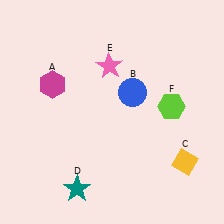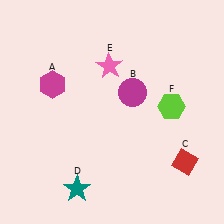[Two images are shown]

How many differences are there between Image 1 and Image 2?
There are 2 differences between the two images.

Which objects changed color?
B changed from blue to magenta. C changed from yellow to red.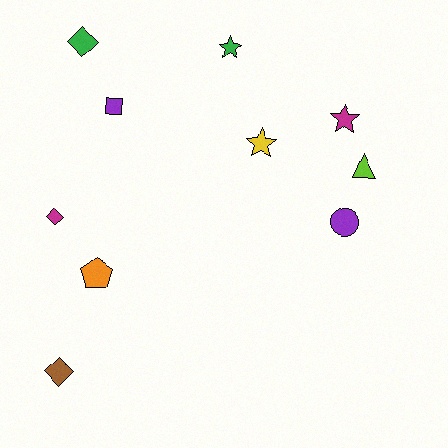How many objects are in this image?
There are 10 objects.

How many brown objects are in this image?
There is 1 brown object.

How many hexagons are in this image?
There are no hexagons.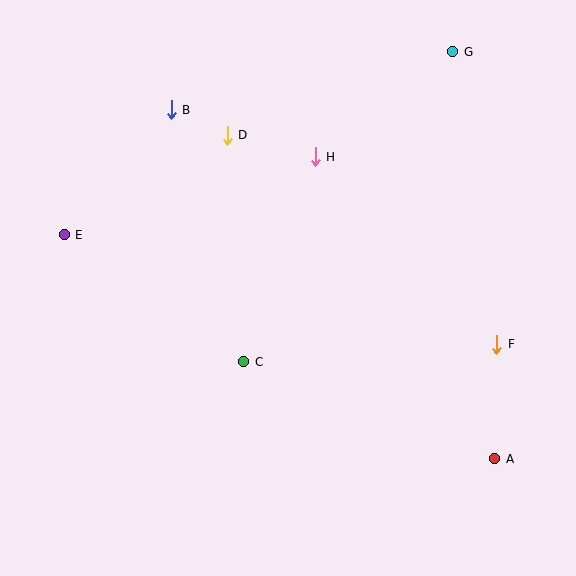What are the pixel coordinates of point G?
Point G is at (453, 52).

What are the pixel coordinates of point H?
Point H is at (315, 157).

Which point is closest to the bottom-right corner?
Point A is closest to the bottom-right corner.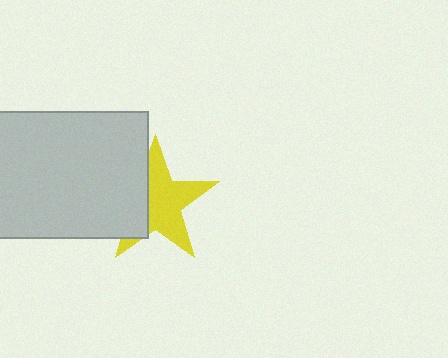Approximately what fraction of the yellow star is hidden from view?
Roughly 37% of the yellow star is hidden behind the light gray rectangle.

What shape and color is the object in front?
The object in front is a light gray rectangle.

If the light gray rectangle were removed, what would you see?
You would see the complete yellow star.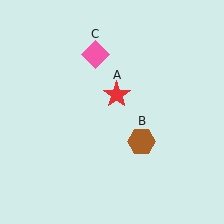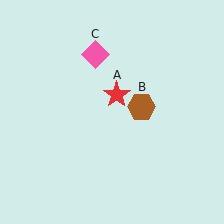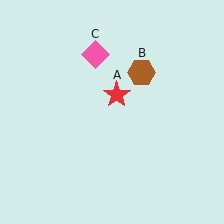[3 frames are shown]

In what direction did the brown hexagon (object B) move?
The brown hexagon (object B) moved up.